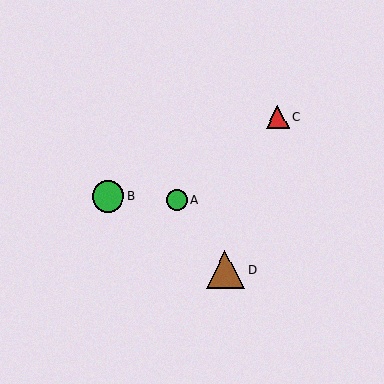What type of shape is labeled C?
Shape C is a red triangle.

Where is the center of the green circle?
The center of the green circle is at (108, 196).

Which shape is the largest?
The brown triangle (labeled D) is the largest.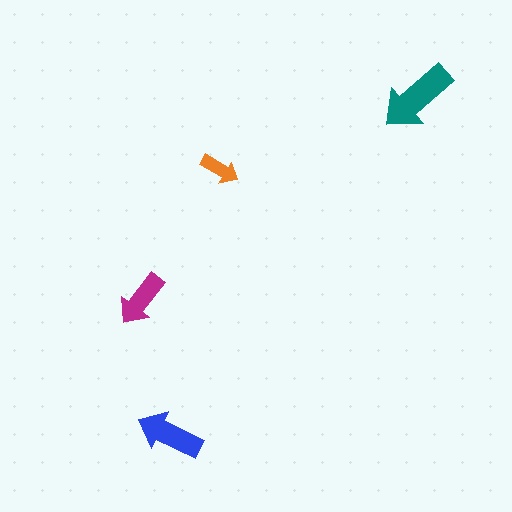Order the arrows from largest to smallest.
the teal one, the blue one, the magenta one, the orange one.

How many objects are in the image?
There are 4 objects in the image.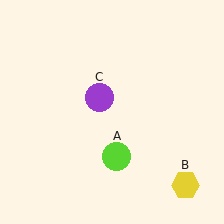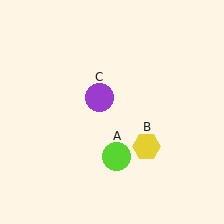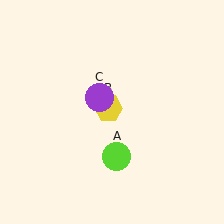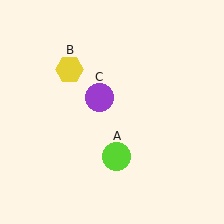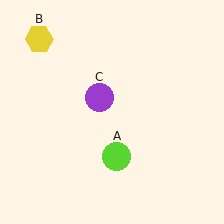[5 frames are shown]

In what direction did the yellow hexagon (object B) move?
The yellow hexagon (object B) moved up and to the left.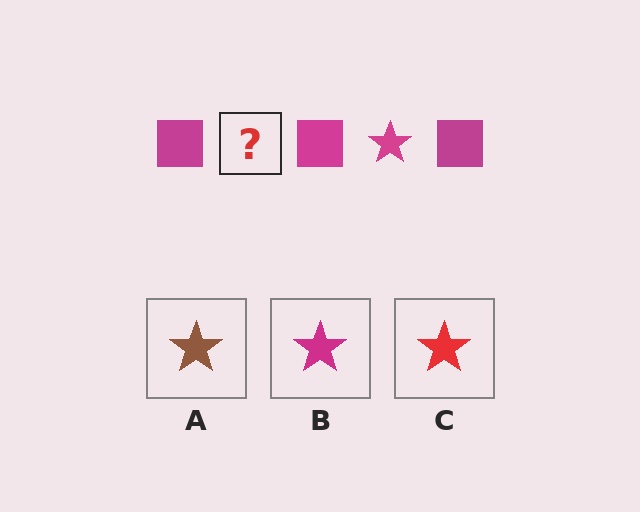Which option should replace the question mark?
Option B.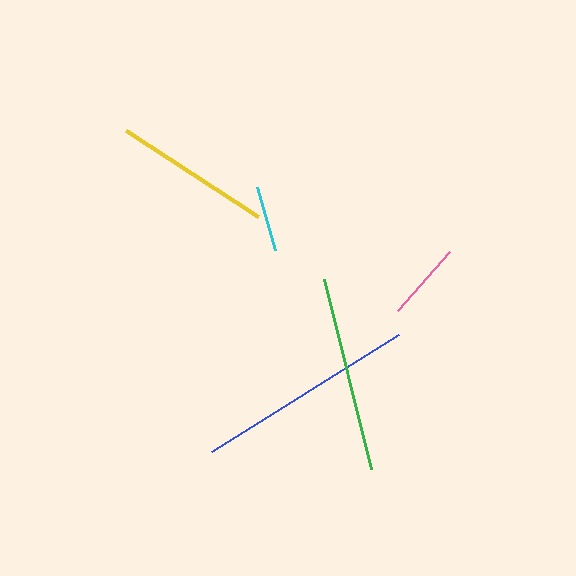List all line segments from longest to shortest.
From longest to shortest: blue, green, yellow, pink, cyan.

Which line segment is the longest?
The blue line is the longest at approximately 221 pixels.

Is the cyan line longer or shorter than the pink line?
The pink line is longer than the cyan line.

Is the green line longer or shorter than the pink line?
The green line is longer than the pink line.